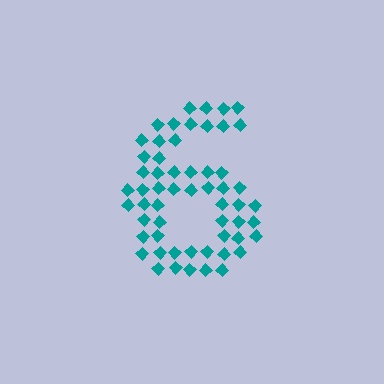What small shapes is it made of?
It is made of small diamonds.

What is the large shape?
The large shape is the digit 6.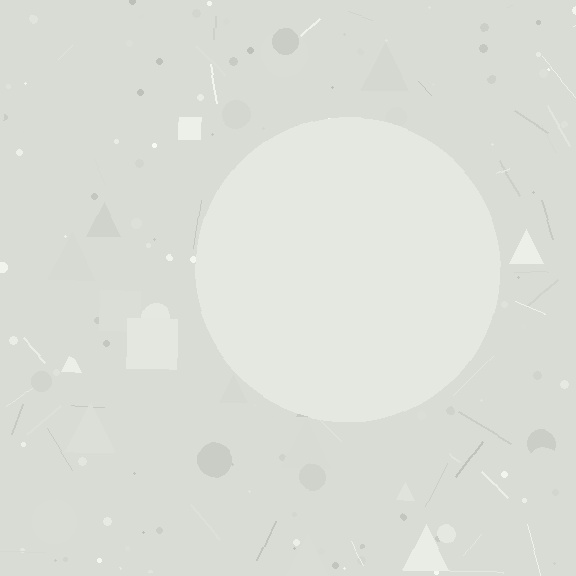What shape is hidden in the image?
A circle is hidden in the image.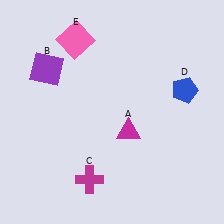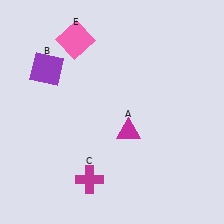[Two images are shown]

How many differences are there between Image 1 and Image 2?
There is 1 difference between the two images.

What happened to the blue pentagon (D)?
The blue pentagon (D) was removed in Image 2. It was in the top-right area of Image 1.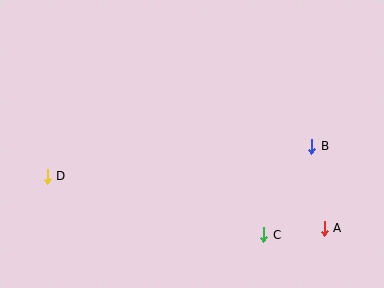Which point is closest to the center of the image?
Point C at (264, 235) is closest to the center.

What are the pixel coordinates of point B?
Point B is at (312, 146).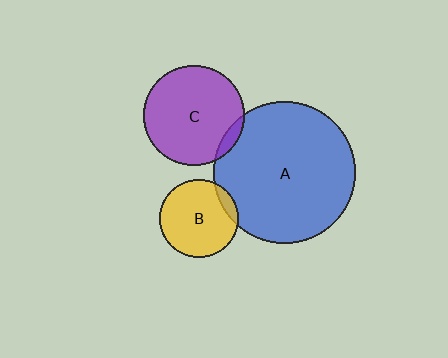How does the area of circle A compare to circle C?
Approximately 2.0 times.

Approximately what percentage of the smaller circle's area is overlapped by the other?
Approximately 5%.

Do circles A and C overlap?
Yes.